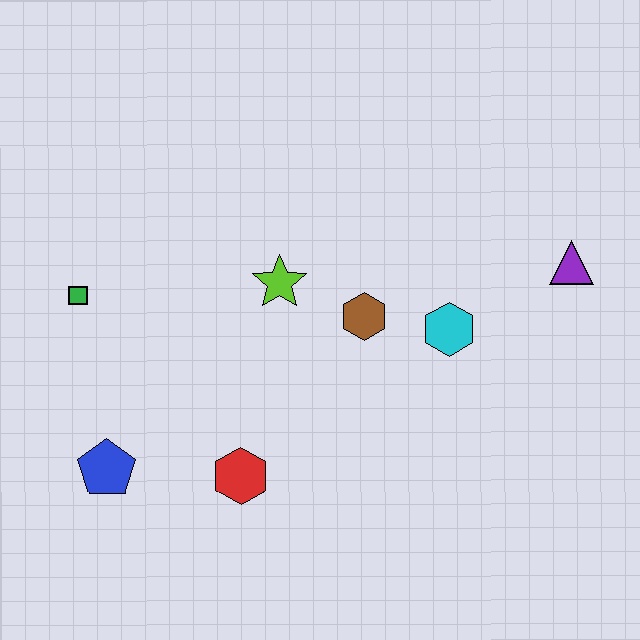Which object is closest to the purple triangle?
The cyan hexagon is closest to the purple triangle.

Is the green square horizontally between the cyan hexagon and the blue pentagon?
No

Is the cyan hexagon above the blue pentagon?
Yes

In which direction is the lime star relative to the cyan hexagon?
The lime star is to the left of the cyan hexagon.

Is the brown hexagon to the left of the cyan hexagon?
Yes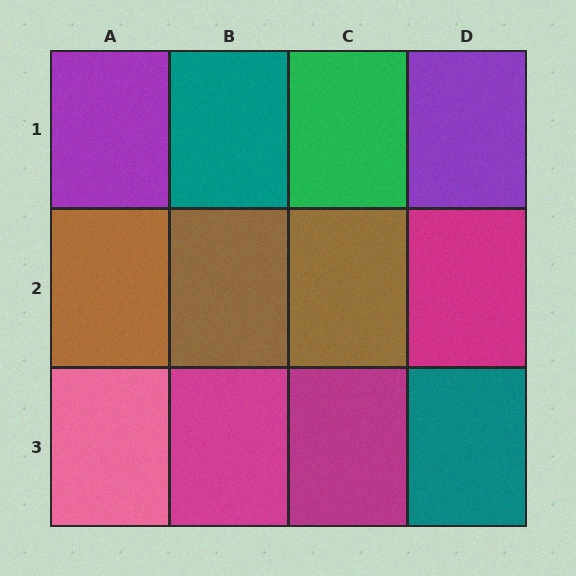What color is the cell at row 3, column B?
Magenta.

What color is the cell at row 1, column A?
Purple.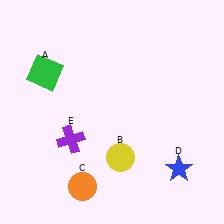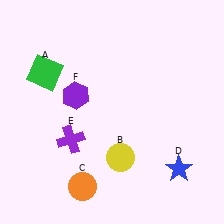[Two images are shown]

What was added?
A purple hexagon (F) was added in Image 2.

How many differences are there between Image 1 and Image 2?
There is 1 difference between the two images.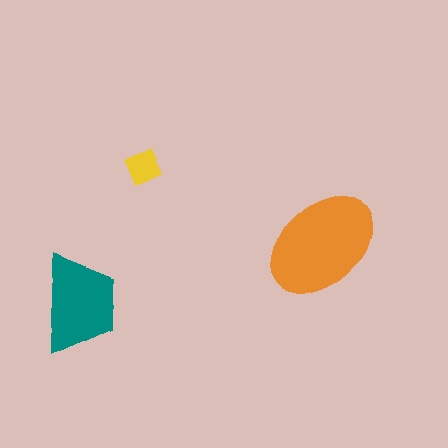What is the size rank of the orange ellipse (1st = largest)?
1st.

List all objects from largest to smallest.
The orange ellipse, the teal trapezoid, the yellow diamond.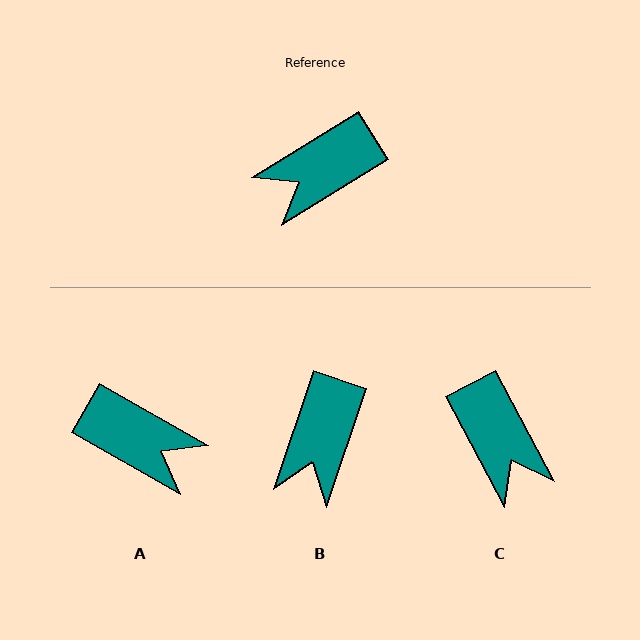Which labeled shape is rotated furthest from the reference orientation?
A, about 118 degrees away.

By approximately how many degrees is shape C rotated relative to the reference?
Approximately 86 degrees counter-clockwise.